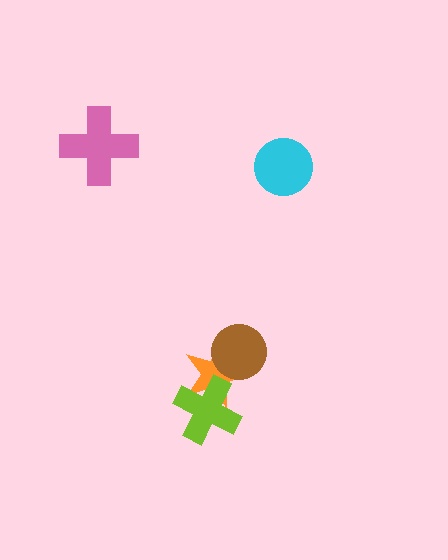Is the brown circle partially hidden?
No, no other shape covers it.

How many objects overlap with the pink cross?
0 objects overlap with the pink cross.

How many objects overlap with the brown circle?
1 object overlaps with the brown circle.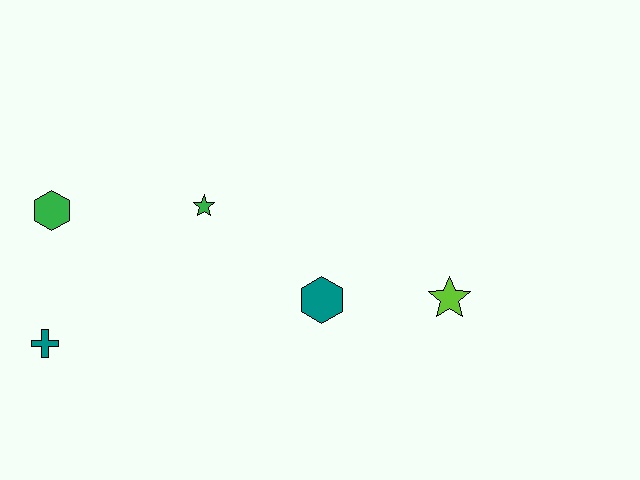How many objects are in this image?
There are 5 objects.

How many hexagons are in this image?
There are 2 hexagons.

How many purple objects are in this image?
There are no purple objects.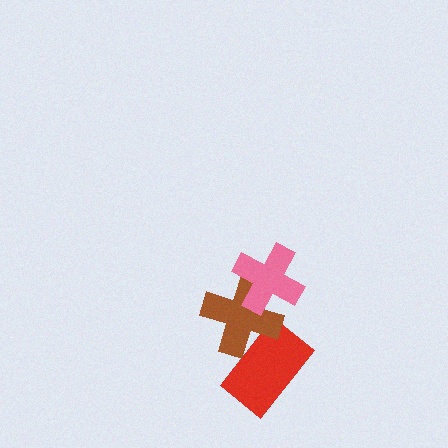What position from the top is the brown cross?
The brown cross is 2nd from the top.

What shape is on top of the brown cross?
The pink cross is on top of the brown cross.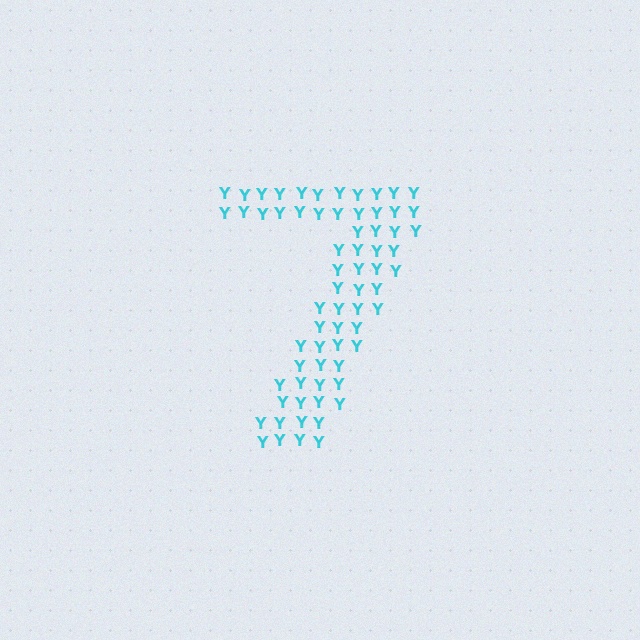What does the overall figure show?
The overall figure shows the digit 7.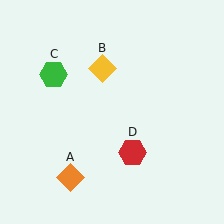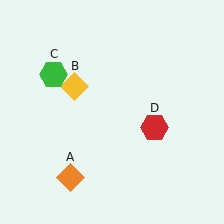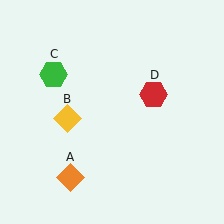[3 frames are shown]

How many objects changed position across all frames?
2 objects changed position: yellow diamond (object B), red hexagon (object D).